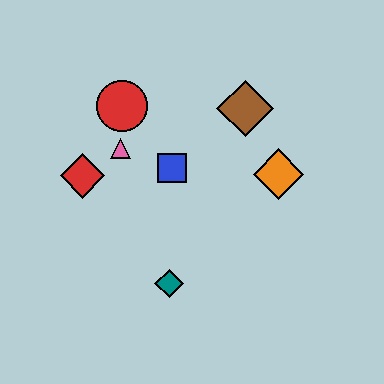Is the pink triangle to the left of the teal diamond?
Yes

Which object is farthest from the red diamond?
The orange diamond is farthest from the red diamond.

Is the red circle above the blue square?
Yes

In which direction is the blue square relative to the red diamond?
The blue square is to the right of the red diamond.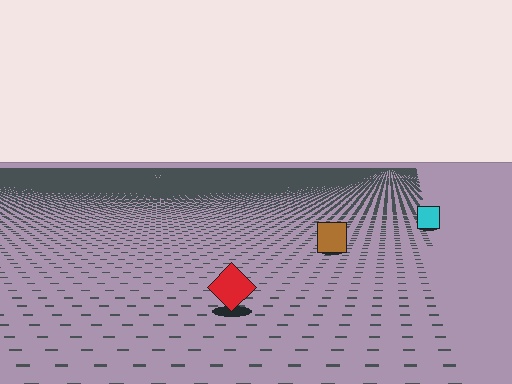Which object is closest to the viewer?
The red diamond is closest. The texture marks near it are larger and more spread out.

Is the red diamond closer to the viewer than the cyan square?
Yes. The red diamond is closer — you can tell from the texture gradient: the ground texture is coarser near it.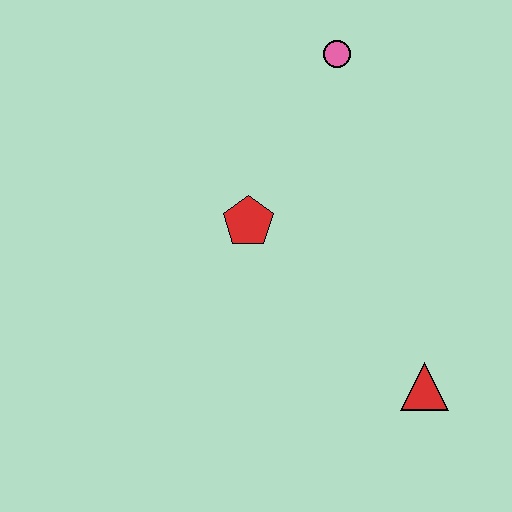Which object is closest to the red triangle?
The red pentagon is closest to the red triangle.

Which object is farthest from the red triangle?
The pink circle is farthest from the red triangle.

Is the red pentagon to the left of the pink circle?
Yes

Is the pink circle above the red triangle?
Yes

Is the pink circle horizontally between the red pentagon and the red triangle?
Yes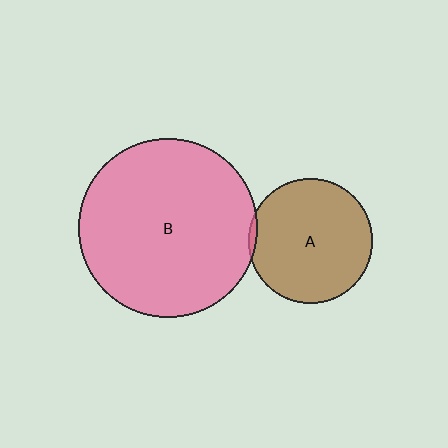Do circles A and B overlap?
Yes.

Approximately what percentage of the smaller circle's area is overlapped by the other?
Approximately 5%.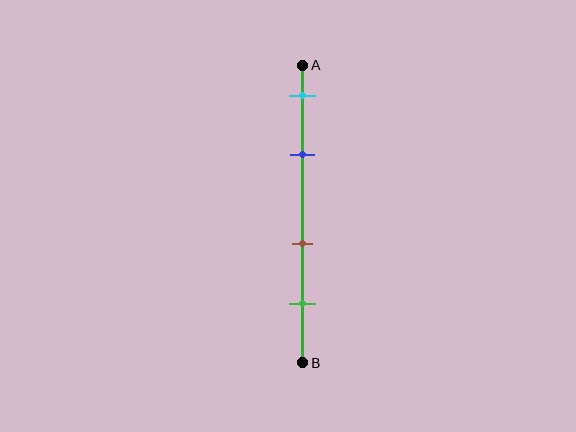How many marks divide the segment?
There are 4 marks dividing the segment.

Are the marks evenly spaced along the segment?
No, the marks are not evenly spaced.